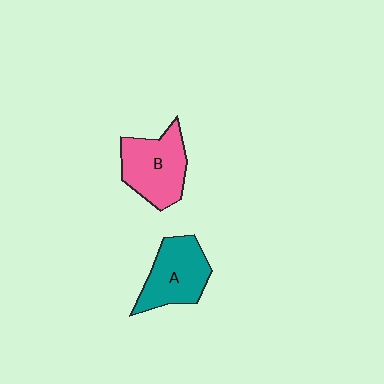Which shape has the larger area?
Shape B (pink).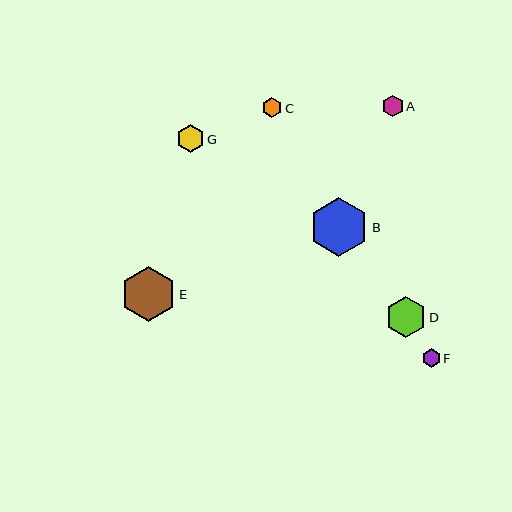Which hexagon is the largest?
Hexagon B is the largest with a size of approximately 59 pixels.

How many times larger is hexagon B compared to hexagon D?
Hexagon B is approximately 1.4 times the size of hexagon D.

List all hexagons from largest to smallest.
From largest to smallest: B, E, D, G, A, C, F.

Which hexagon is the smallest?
Hexagon F is the smallest with a size of approximately 18 pixels.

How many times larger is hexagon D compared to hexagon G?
Hexagon D is approximately 1.5 times the size of hexagon G.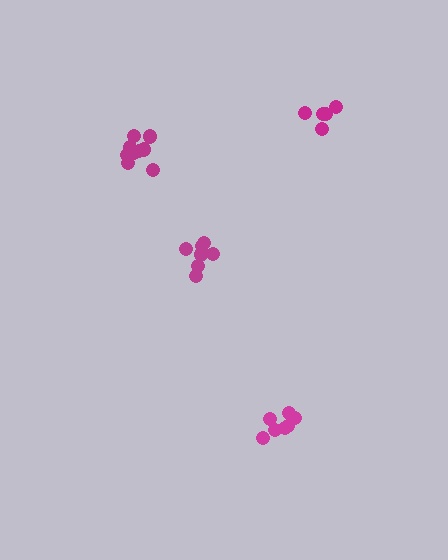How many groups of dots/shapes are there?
There are 4 groups.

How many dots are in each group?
Group 1: 7 dots, Group 2: 10 dots, Group 3: 7 dots, Group 4: 5 dots (29 total).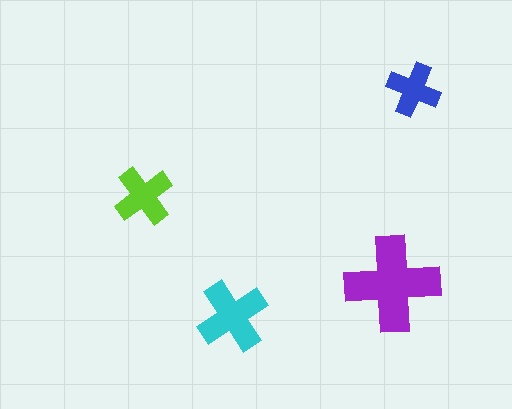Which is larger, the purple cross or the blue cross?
The purple one.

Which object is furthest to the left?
The lime cross is leftmost.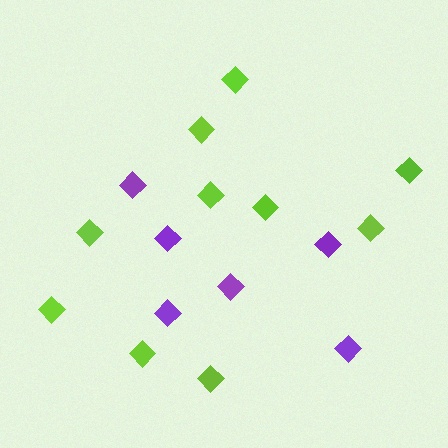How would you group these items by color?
There are 2 groups: one group of lime diamonds (10) and one group of purple diamonds (6).